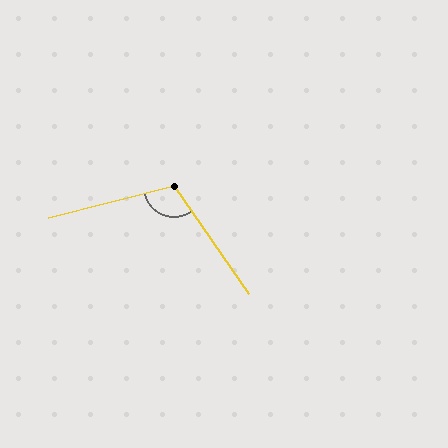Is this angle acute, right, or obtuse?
It is obtuse.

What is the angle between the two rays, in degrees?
Approximately 111 degrees.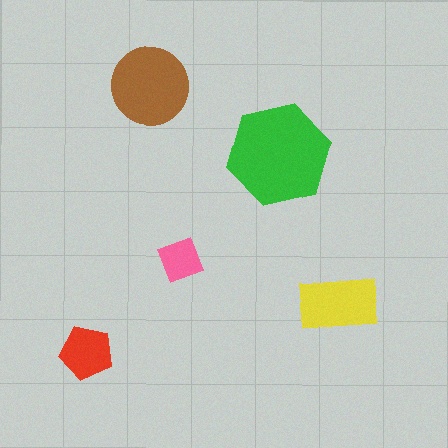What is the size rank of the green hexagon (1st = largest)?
1st.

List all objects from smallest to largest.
The pink diamond, the red pentagon, the yellow rectangle, the brown circle, the green hexagon.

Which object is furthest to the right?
The yellow rectangle is rightmost.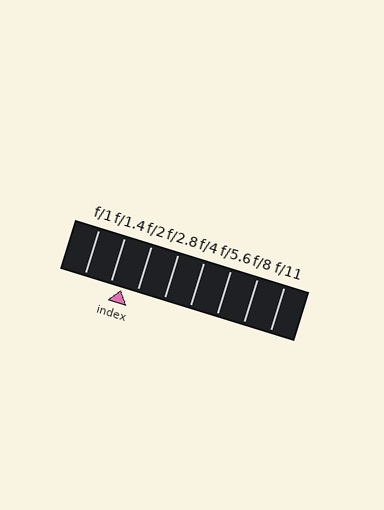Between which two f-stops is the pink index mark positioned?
The index mark is between f/1.4 and f/2.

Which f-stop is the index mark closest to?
The index mark is closest to f/1.4.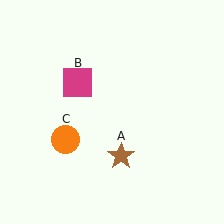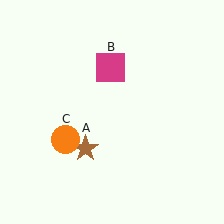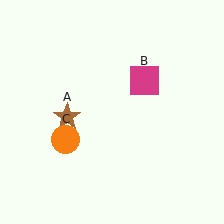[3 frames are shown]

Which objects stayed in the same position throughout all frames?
Orange circle (object C) remained stationary.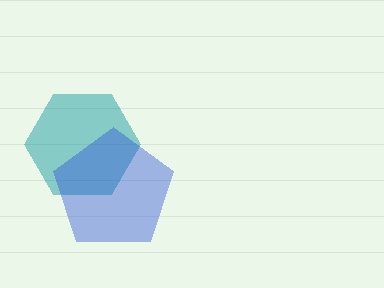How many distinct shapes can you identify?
There are 2 distinct shapes: a teal hexagon, a blue pentagon.